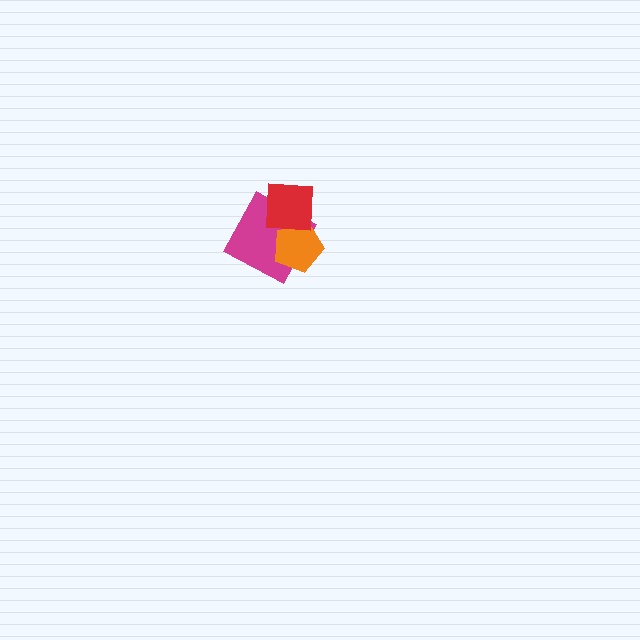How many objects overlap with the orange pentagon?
2 objects overlap with the orange pentagon.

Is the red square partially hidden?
No, no other shape covers it.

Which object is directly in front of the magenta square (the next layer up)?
The orange pentagon is directly in front of the magenta square.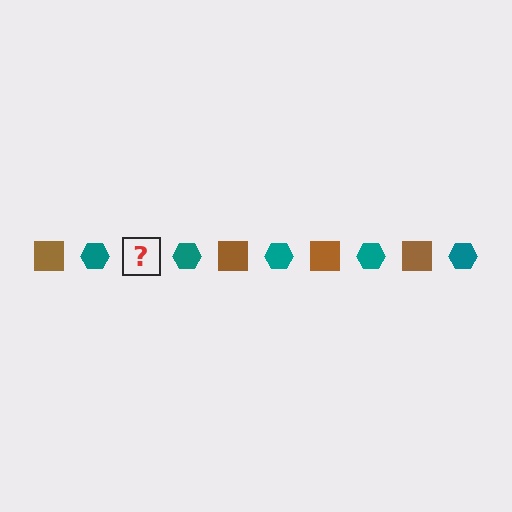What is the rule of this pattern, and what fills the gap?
The rule is that the pattern alternates between brown square and teal hexagon. The gap should be filled with a brown square.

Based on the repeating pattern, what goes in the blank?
The blank should be a brown square.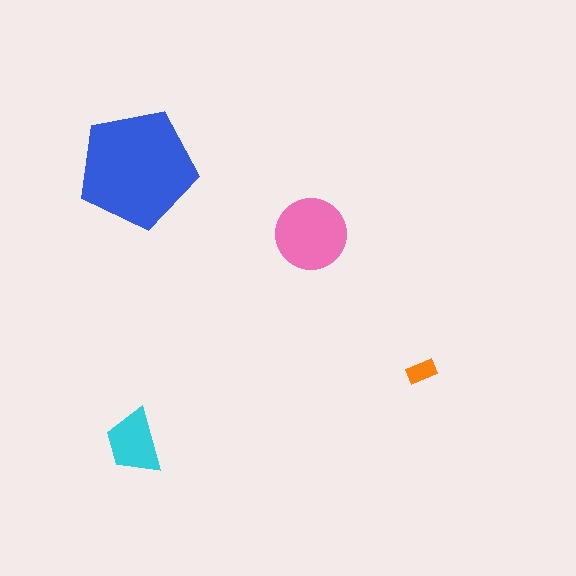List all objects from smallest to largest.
The orange rectangle, the cyan trapezoid, the pink circle, the blue pentagon.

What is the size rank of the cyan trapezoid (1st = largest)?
3rd.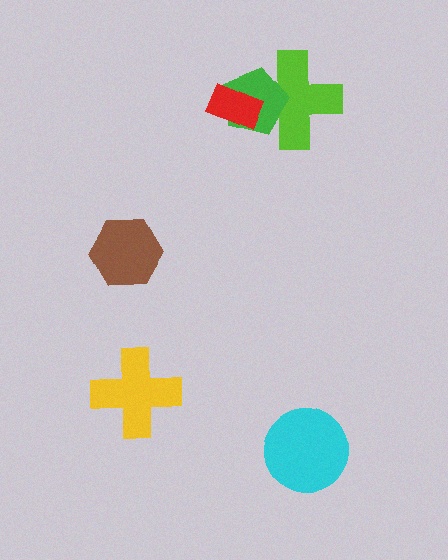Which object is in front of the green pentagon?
The red rectangle is in front of the green pentagon.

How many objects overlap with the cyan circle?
0 objects overlap with the cyan circle.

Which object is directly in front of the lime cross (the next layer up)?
The green pentagon is directly in front of the lime cross.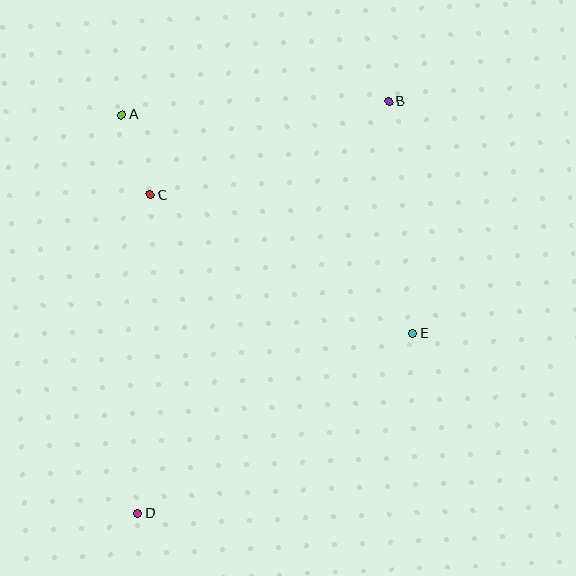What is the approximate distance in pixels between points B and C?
The distance between B and C is approximately 256 pixels.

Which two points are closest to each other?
Points A and C are closest to each other.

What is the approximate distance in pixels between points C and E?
The distance between C and E is approximately 297 pixels.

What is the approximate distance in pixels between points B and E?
The distance between B and E is approximately 233 pixels.